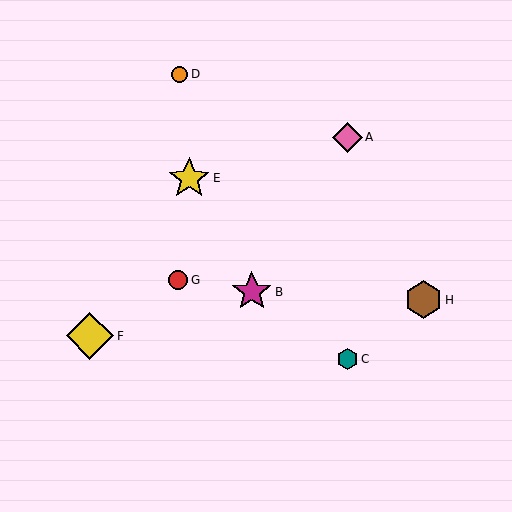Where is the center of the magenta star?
The center of the magenta star is at (252, 292).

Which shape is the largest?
The yellow diamond (labeled F) is the largest.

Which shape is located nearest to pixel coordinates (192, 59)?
The orange circle (labeled D) at (180, 74) is nearest to that location.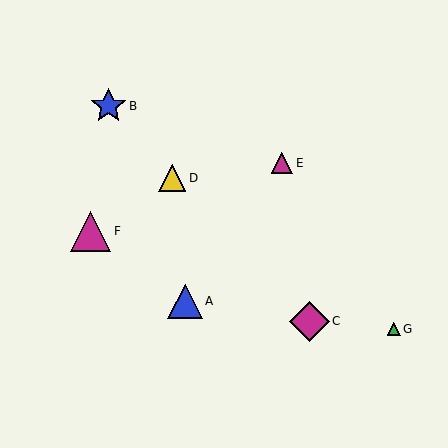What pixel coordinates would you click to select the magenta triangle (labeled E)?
Click at (282, 163) to select the magenta triangle E.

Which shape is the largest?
The magenta triangle (labeled F) is the largest.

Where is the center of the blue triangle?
The center of the blue triangle is at (185, 301).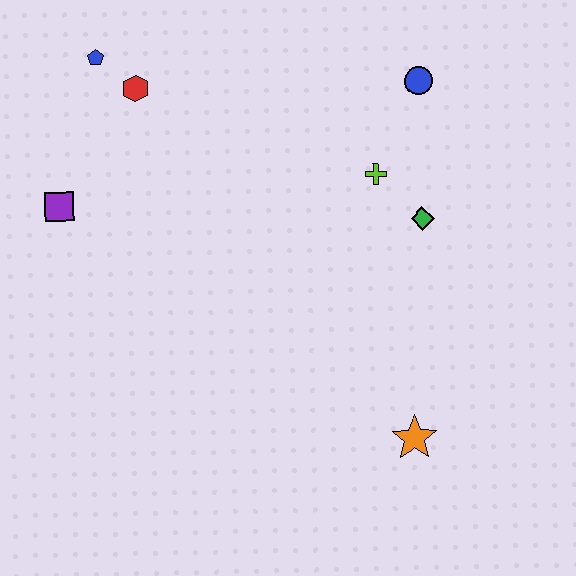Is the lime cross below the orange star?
No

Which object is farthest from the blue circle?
The purple square is farthest from the blue circle.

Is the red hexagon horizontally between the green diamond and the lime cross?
No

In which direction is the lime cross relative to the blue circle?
The lime cross is below the blue circle.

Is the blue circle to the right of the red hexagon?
Yes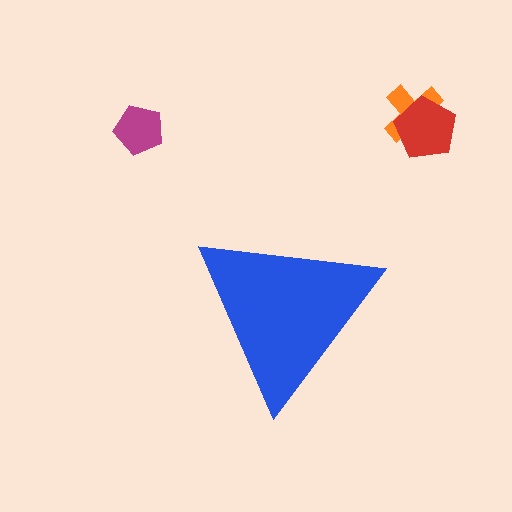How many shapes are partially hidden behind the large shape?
0 shapes are partially hidden.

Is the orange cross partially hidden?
No, the orange cross is fully visible.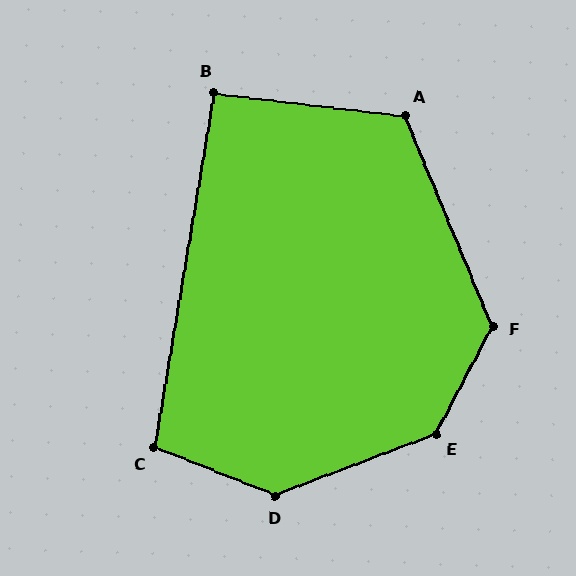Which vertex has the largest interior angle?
E, at approximately 138 degrees.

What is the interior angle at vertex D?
Approximately 137 degrees (obtuse).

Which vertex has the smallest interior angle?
B, at approximately 93 degrees.